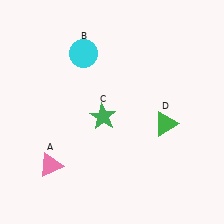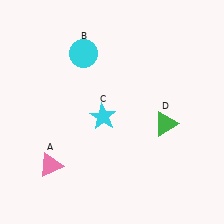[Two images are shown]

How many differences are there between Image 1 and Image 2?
There is 1 difference between the two images.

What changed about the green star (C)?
In Image 1, C is green. In Image 2, it changed to cyan.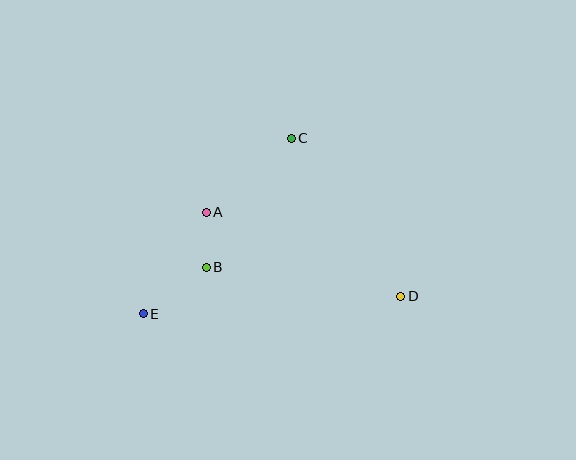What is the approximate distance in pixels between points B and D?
The distance between B and D is approximately 197 pixels.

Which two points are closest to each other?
Points A and B are closest to each other.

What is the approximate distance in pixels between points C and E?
The distance between C and E is approximately 230 pixels.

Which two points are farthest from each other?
Points D and E are farthest from each other.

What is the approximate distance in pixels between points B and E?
The distance between B and E is approximately 79 pixels.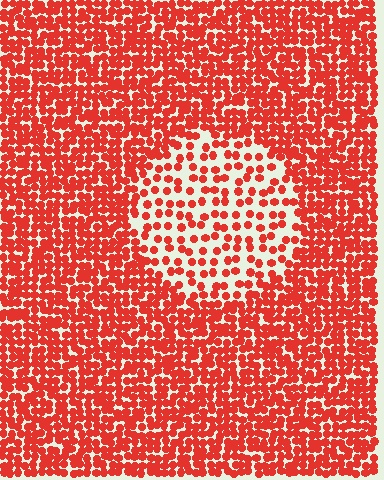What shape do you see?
I see a circle.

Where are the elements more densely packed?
The elements are more densely packed outside the circle boundary.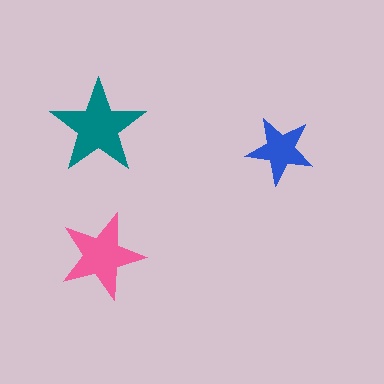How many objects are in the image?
There are 3 objects in the image.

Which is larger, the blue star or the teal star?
The teal one.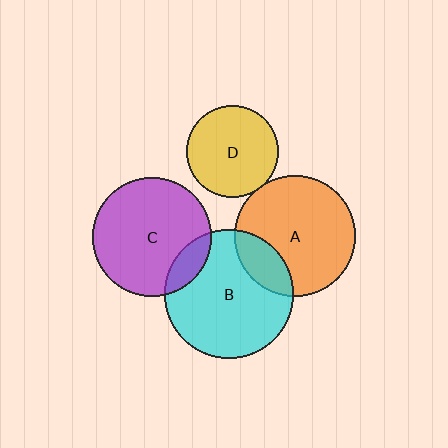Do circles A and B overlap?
Yes.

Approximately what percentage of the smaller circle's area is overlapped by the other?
Approximately 20%.